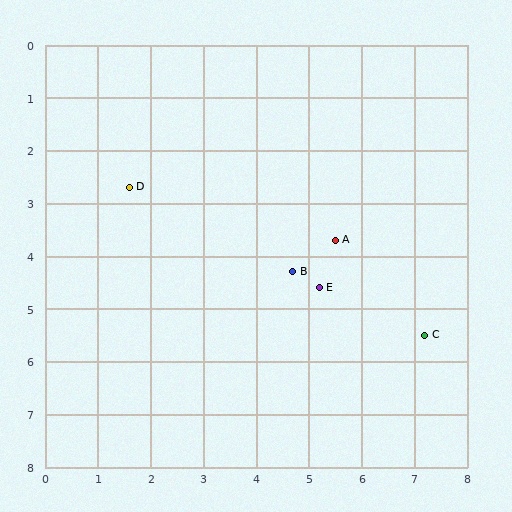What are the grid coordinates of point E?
Point E is at approximately (5.2, 4.6).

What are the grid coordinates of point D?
Point D is at approximately (1.6, 2.7).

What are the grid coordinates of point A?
Point A is at approximately (5.5, 3.7).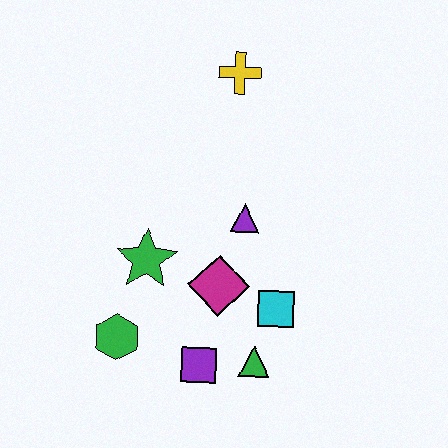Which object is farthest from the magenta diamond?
The yellow cross is farthest from the magenta diamond.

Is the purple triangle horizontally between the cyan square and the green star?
Yes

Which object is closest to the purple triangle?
The magenta diamond is closest to the purple triangle.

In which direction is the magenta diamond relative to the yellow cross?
The magenta diamond is below the yellow cross.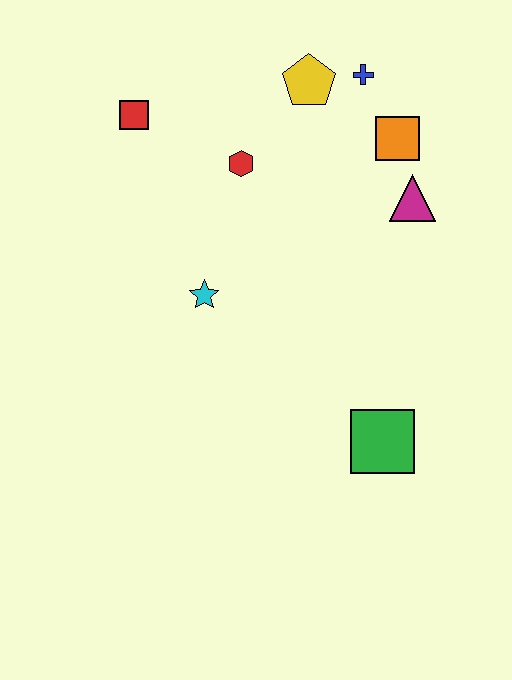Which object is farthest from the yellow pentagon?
The green square is farthest from the yellow pentagon.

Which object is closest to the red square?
The red hexagon is closest to the red square.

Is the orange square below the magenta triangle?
No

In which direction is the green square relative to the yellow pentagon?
The green square is below the yellow pentagon.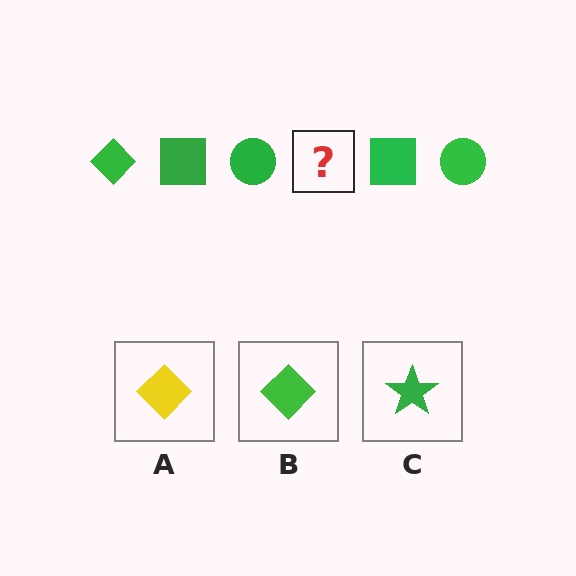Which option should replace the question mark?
Option B.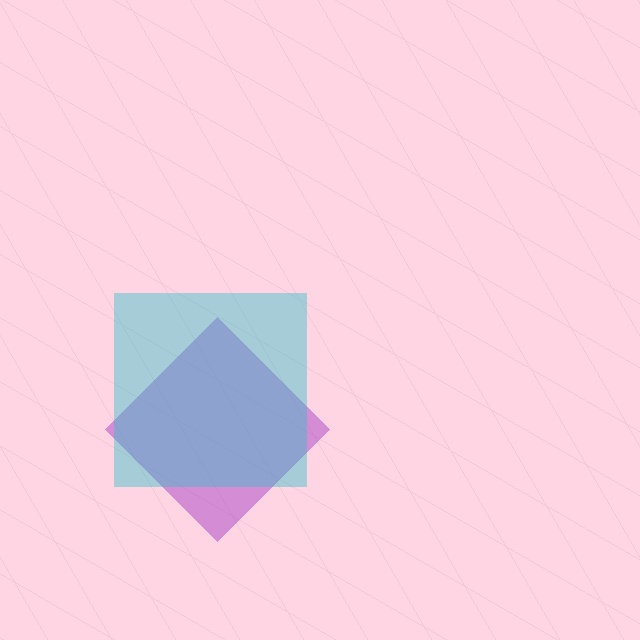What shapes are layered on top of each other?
The layered shapes are: a purple diamond, a cyan square.